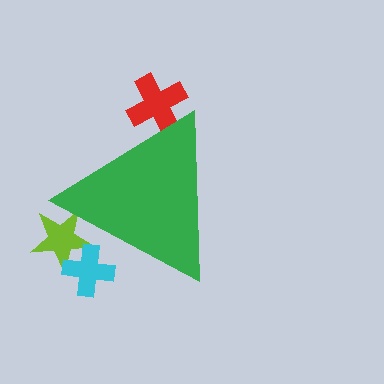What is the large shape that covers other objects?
A green triangle.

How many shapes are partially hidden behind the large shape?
3 shapes are partially hidden.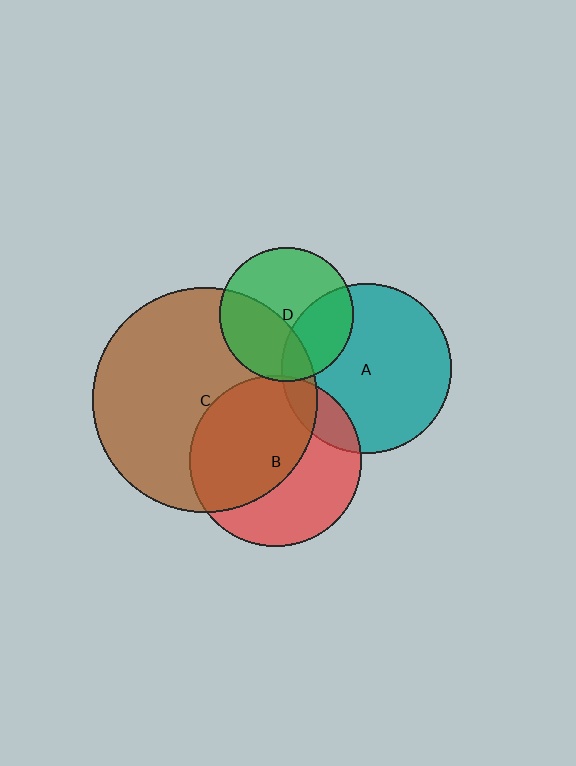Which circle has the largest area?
Circle C (brown).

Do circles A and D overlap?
Yes.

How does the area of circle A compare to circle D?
Approximately 1.6 times.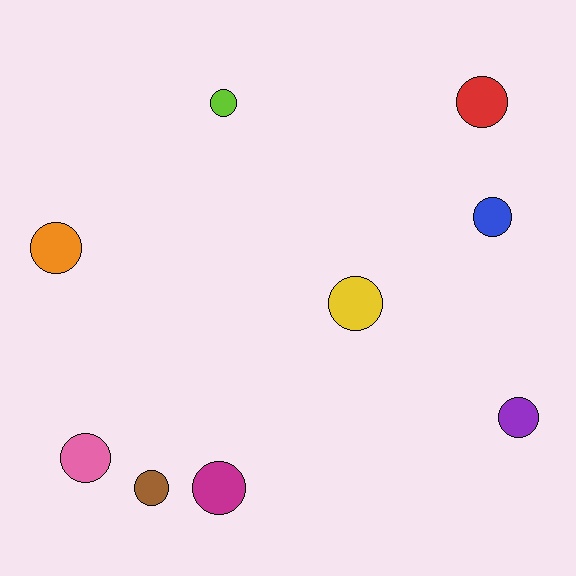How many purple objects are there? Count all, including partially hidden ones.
There is 1 purple object.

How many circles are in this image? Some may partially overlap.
There are 9 circles.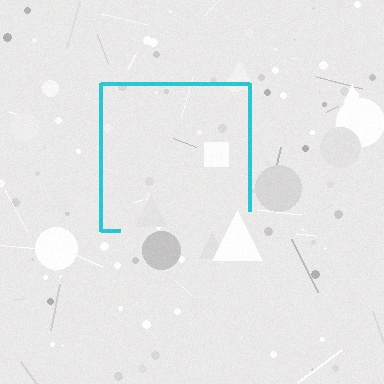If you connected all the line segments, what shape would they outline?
They would outline a square.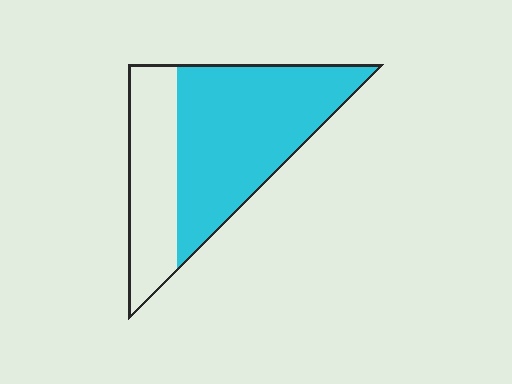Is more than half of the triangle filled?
Yes.